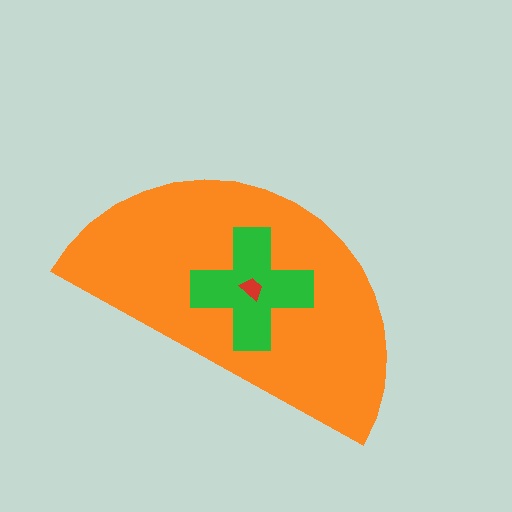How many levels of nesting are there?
3.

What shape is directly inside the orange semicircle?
The green cross.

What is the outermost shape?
The orange semicircle.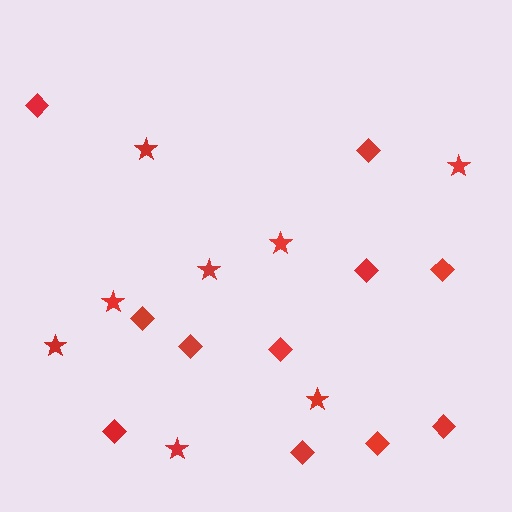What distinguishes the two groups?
There are 2 groups: one group of stars (8) and one group of diamonds (11).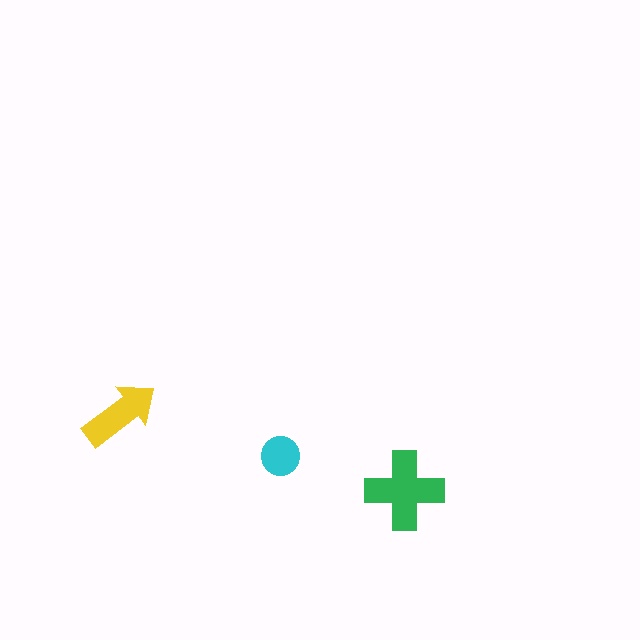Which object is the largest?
The green cross.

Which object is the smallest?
The cyan circle.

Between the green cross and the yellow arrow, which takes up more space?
The green cross.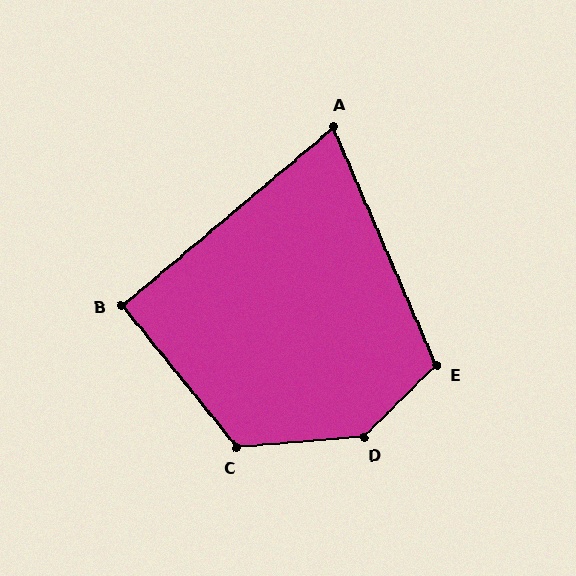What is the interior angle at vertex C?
Approximately 124 degrees (obtuse).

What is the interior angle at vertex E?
Approximately 111 degrees (obtuse).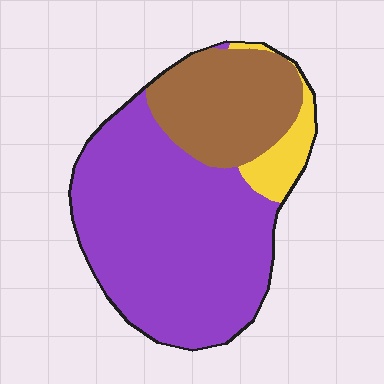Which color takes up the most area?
Purple, at roughly 65%.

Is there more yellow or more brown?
Brown.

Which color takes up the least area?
Yellow, at roughly 10%.